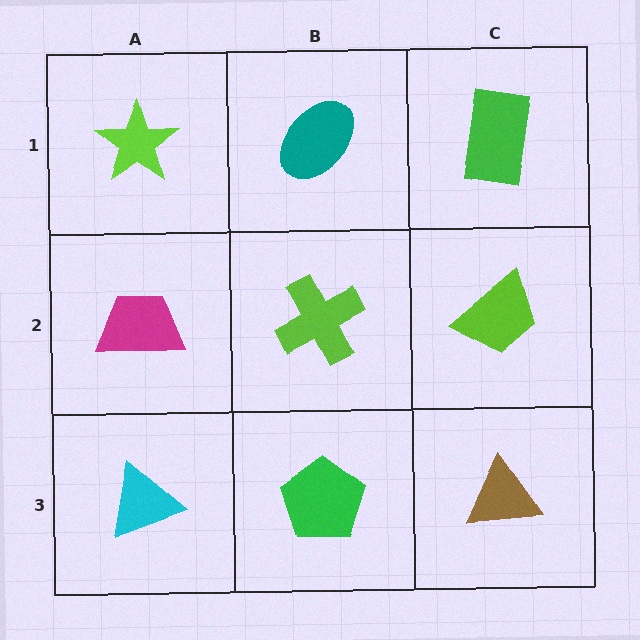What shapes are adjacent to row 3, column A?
A magenta trapezoid (row 2, column A), a green pentagon (row 3, column B).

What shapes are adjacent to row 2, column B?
A teal ellipse (row 1, column B), a green pentagon (row 3, column B), a magenta trapezoid (row 2, column A), a lime trapezoid (row 2, column C).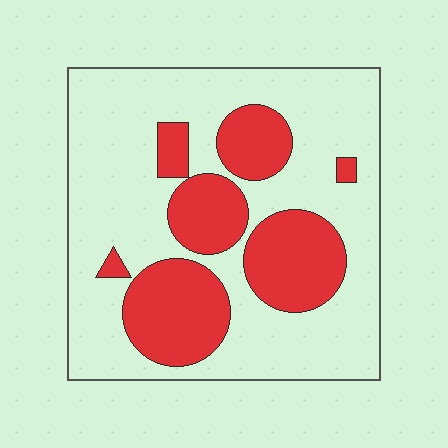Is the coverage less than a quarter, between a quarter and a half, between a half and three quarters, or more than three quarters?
Between a quarter and a half.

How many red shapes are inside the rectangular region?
7.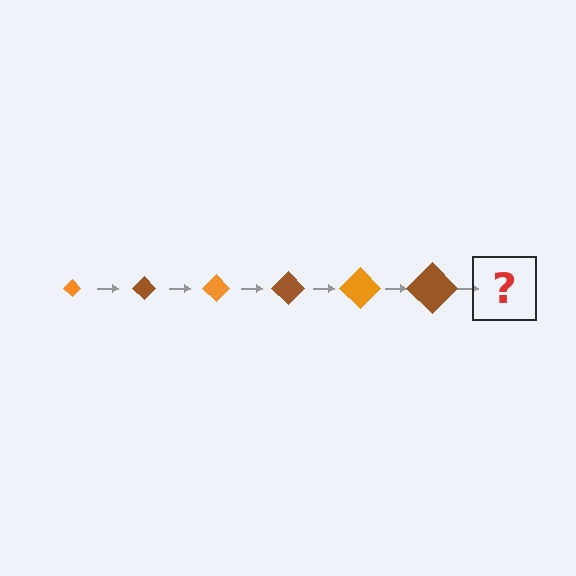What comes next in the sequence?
The next element should be an orange diamond, larger than the previous one.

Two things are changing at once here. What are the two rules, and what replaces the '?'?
The two rules are that the diamond grows larger each step and the color cycles through orange and brown. The '?' should be an orange diamond, larger than the previous one.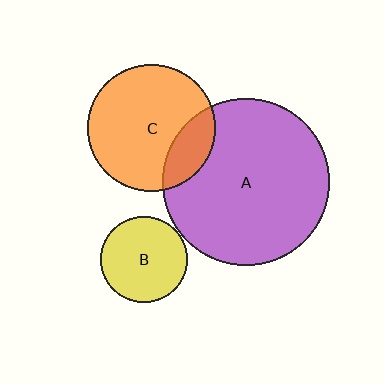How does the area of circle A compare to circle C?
Approximately 1.7 times.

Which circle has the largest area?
Circle A (purple).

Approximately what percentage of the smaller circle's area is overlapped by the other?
Approximately 20%.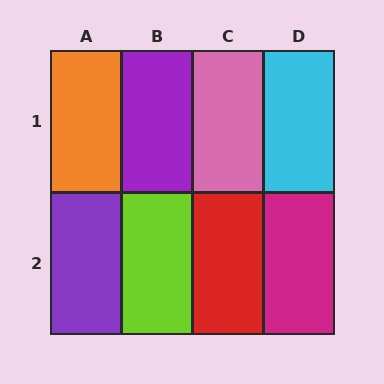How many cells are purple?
2 cells are purple.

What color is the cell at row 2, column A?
Purple.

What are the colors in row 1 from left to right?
Orange, purple, pink, cyan.